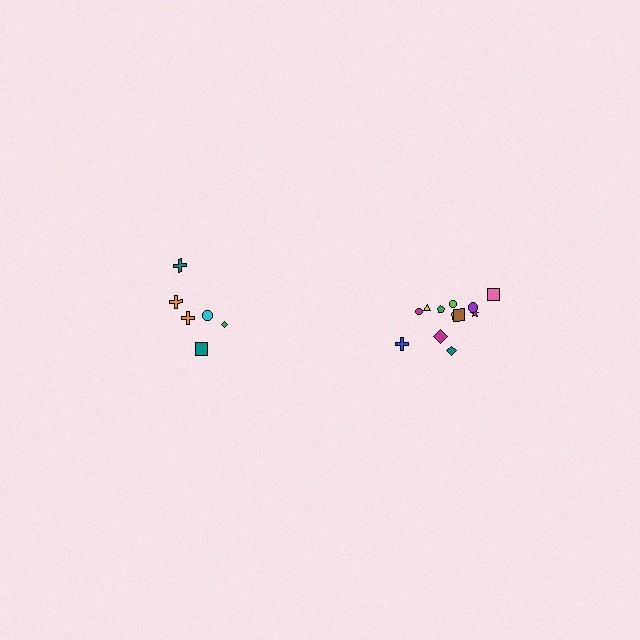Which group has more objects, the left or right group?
The right group.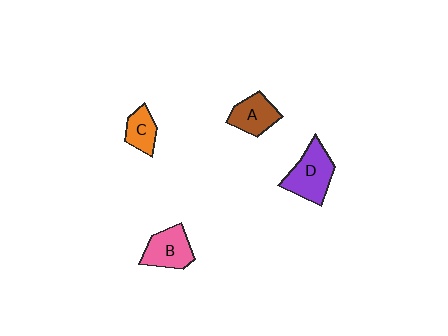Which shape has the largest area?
Shape D (purple).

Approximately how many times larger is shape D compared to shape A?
Approximately 1.3 times.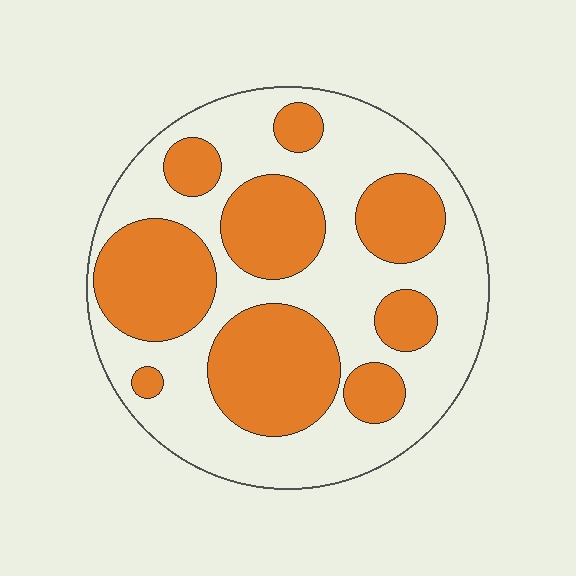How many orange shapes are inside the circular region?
9.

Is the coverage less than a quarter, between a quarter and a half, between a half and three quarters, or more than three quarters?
Between a quarter and a half.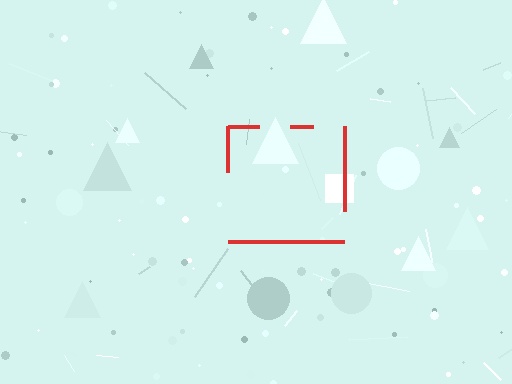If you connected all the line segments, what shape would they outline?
They would outline a square.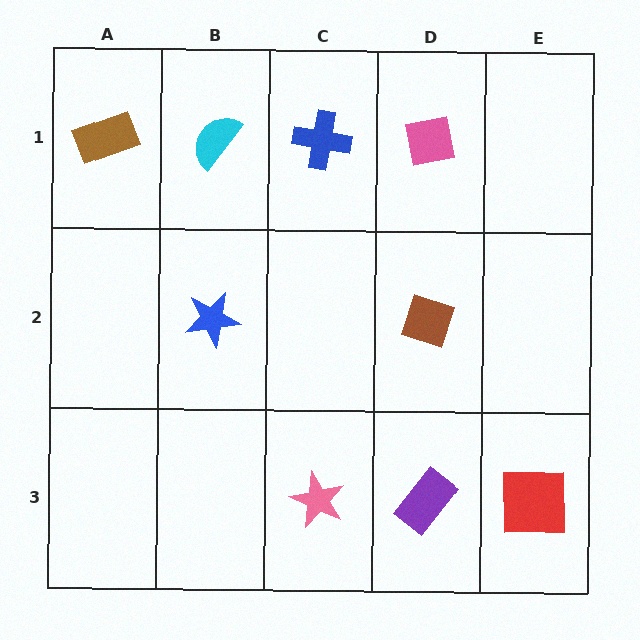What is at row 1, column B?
A cyan semicircle.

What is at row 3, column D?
A purple rectangle.